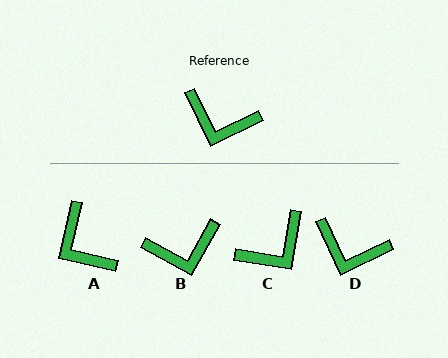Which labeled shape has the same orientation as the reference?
D.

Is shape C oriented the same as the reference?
No, it is off by about 55 degrees.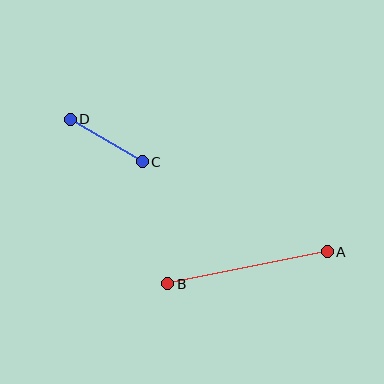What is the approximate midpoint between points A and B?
The midpoint is at approximately (247, 268) pixels.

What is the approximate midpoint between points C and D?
The midpoint is at approximately (106, 141) pixels.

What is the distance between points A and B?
The distance is approximately 163 pixels.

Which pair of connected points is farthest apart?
Points A and B are farthest apart.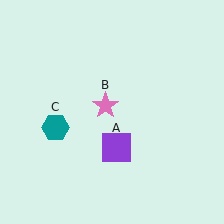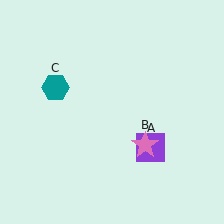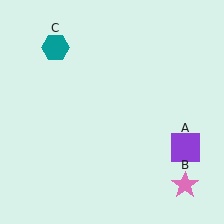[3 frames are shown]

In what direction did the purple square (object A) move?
The purple square (object A) moved right.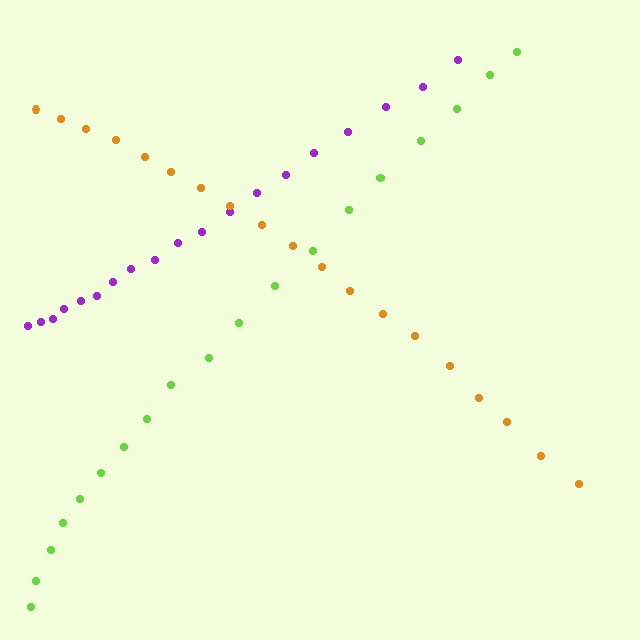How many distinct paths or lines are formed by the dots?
There are 3 distinct paths.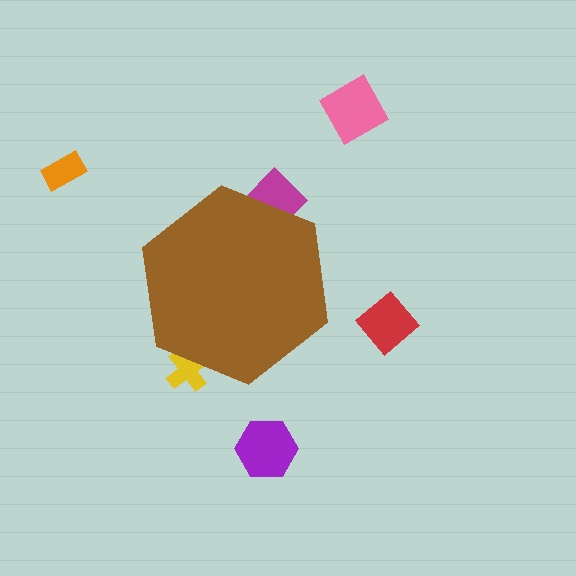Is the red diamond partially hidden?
No, the red diamond is fully visible.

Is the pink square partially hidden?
No, the pink square is fully visible.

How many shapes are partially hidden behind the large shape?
2 shapes are partially hidden.